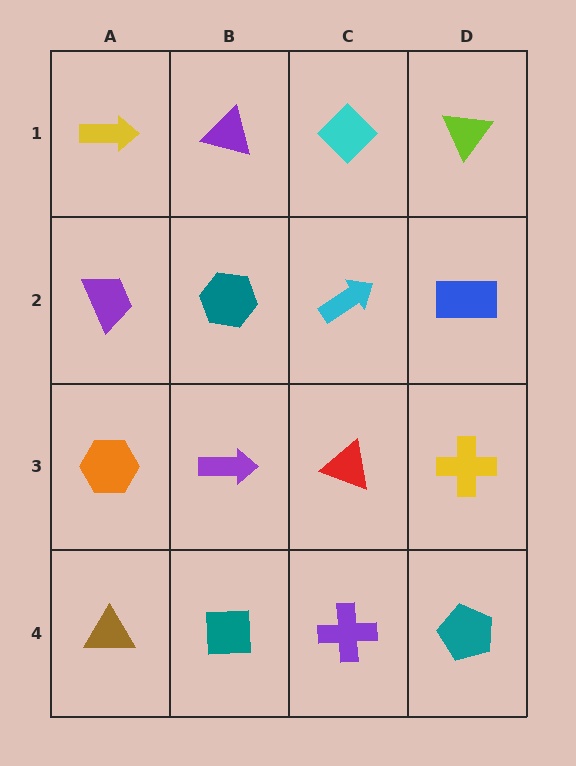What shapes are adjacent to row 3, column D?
A blue rectangle (row 2, column D), a teal pentagon (row 4, column D), a red triangle (row 3, column C).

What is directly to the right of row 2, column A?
A teal hexagon.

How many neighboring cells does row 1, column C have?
3.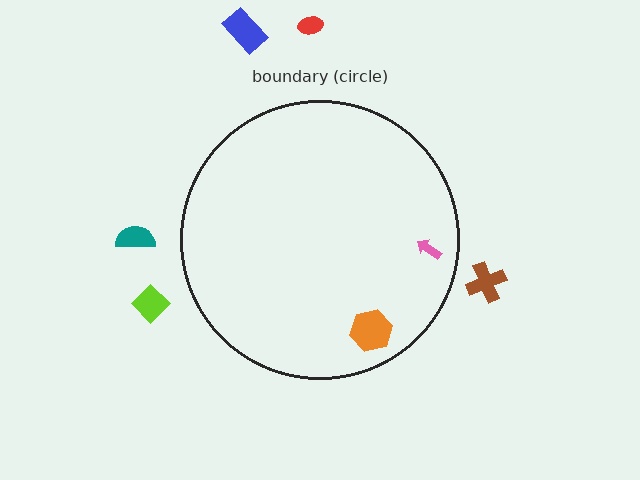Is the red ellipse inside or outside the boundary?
Outside.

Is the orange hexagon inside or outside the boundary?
Inside.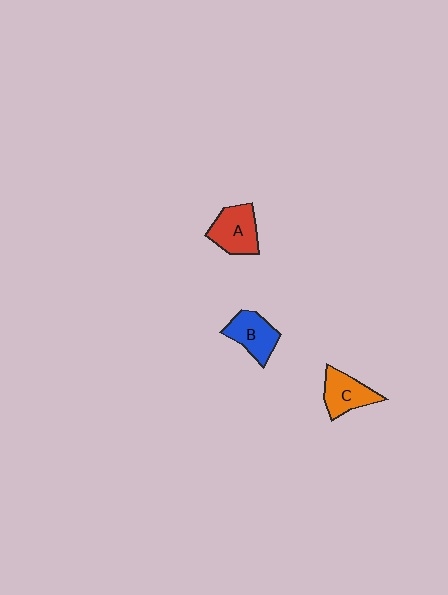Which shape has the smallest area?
Shape C (orange).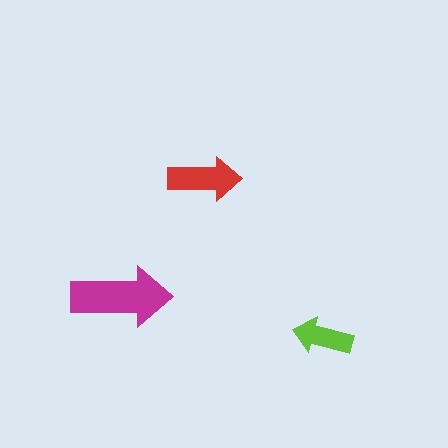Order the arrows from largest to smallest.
the magenta one, the red one, the lime one.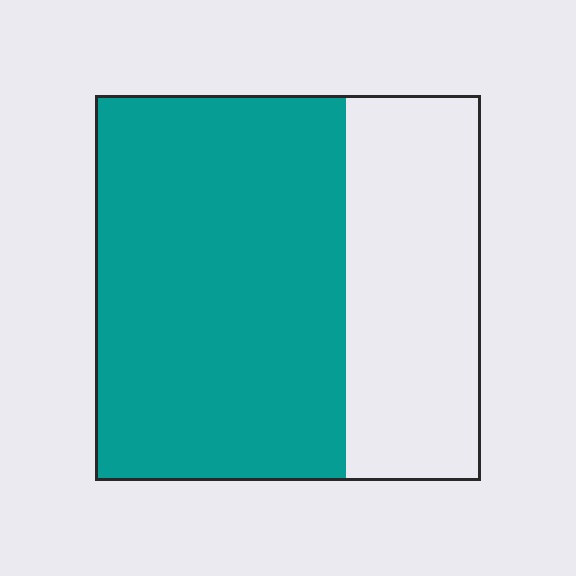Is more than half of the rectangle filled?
Yes.